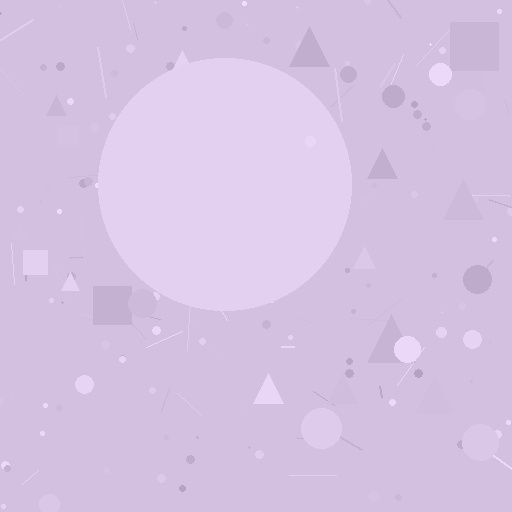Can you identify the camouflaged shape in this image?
The camouflaged shape is a circle.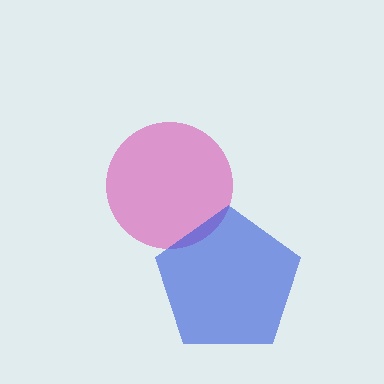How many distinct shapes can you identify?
There are 2 distinct shapes: a pink circle, a blue pentagon.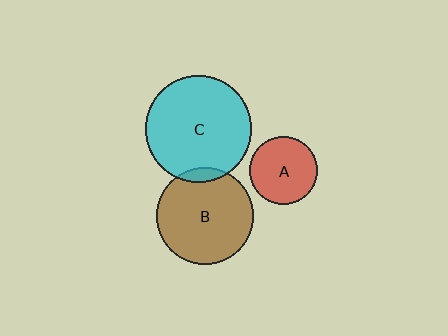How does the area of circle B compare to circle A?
Approximately 2.0 times.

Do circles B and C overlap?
Yes.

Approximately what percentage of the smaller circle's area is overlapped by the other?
Approximately 5%.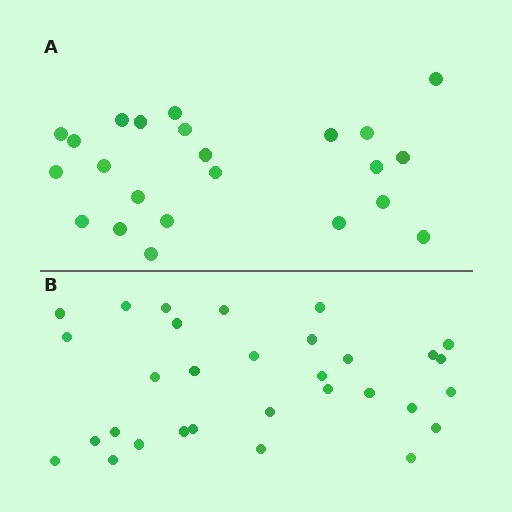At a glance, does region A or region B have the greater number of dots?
Region B (the bottom region) has more dots.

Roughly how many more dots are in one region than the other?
Region B has roughly 8 or so more dots than region A.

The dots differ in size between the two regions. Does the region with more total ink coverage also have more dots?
No. Region A has more total ink coverage because its dots are larger, but region B actually contains more individual dots. Total area can be misleading — the number of items is what matters here.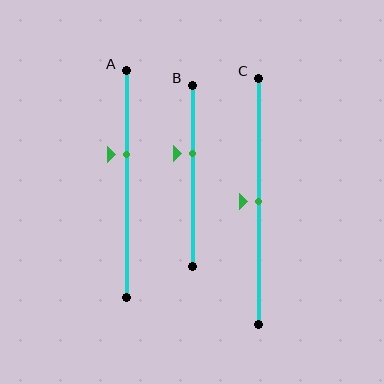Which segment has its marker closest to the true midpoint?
Segment C has its marker closest to the true midpoint.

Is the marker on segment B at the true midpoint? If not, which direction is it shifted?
No, the marker on segment B is shifted upward by about 13% of the segment length.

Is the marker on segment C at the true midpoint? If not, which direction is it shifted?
Yes, the marker on segment C is at the true midpoint.